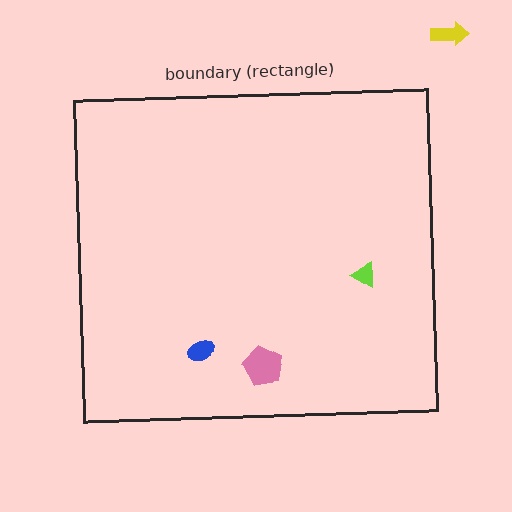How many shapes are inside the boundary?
3 inside, 1 outside.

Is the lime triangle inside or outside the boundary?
Inside.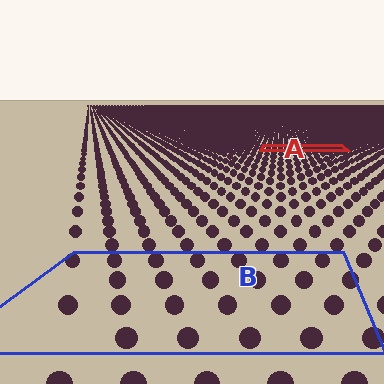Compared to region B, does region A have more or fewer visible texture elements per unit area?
Region A has more texture elements per unit area — they are packed more densely because it is farther away.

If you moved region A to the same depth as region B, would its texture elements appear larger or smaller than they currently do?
They would appear larger. At a closer depth, the same texture elements are projected at a bigger on-screen size.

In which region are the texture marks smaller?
The texture marks are smaller in region A, because it is farther away.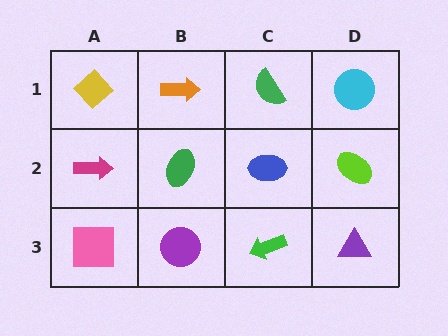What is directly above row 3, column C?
A blue ellipse.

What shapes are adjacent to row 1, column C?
A blue ellipse (row 2, column C), an orange arrow (row 1, column B), a cyan circle (row 1, column D).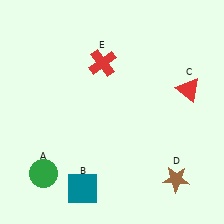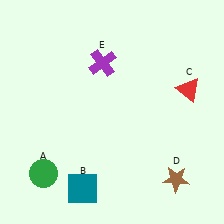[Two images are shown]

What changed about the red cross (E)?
In Image 1, E is red. In Image 2, it changed to purple.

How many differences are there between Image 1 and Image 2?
There is 1 difference between the two images.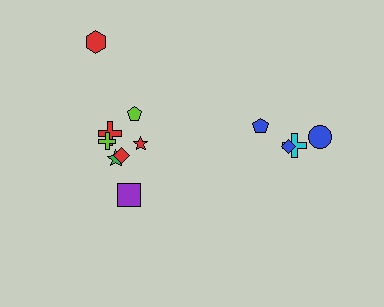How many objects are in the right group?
There are 4 objects.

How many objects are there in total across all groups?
There are 12 objects.